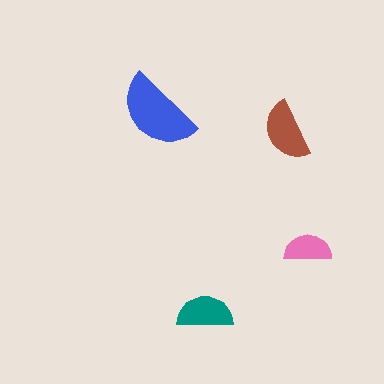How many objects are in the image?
There are 4 objects in the image.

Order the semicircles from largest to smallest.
the blue one, the brown one, the teal one, the pink one.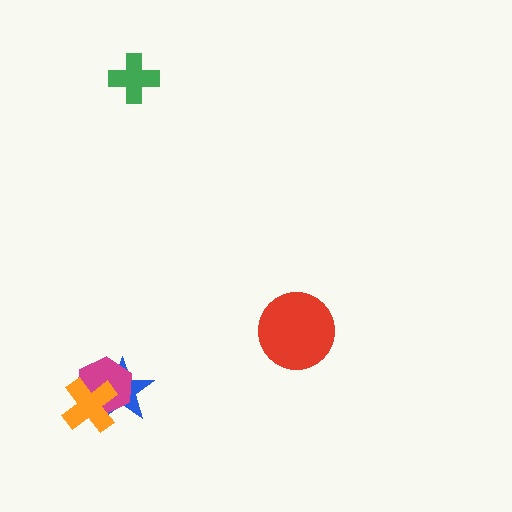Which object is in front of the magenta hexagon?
The orange cross is in front of the magenta hexagon.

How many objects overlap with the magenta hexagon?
2 objects overlap with the magenta hexagon.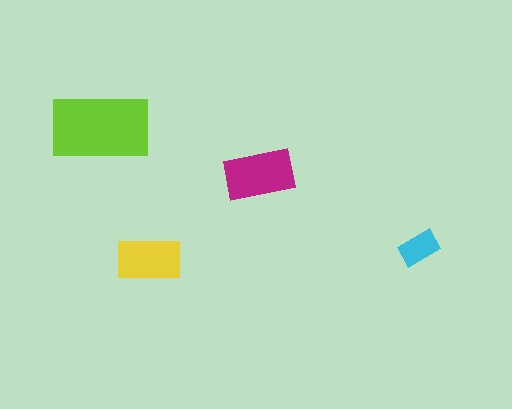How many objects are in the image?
There are 4 objects in the image.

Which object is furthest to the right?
The cyan rectangle is rightmost.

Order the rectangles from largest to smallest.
the lime one, the magenta one, the yellow one, the cyan one.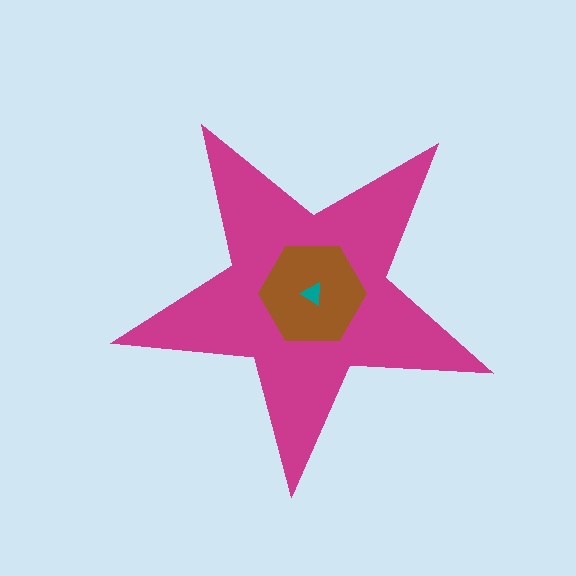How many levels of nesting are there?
3.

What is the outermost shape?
The magenta star.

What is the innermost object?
The teal triangle.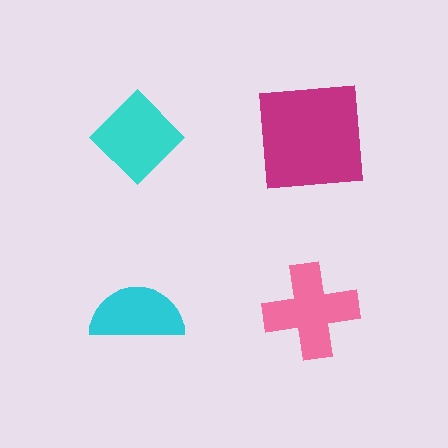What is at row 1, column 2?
A magenta square.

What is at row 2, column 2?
A pink cross.